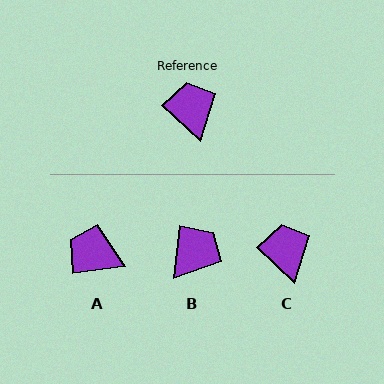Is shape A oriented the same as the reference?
No, it is off by about 50 degrees.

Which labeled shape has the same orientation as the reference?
C.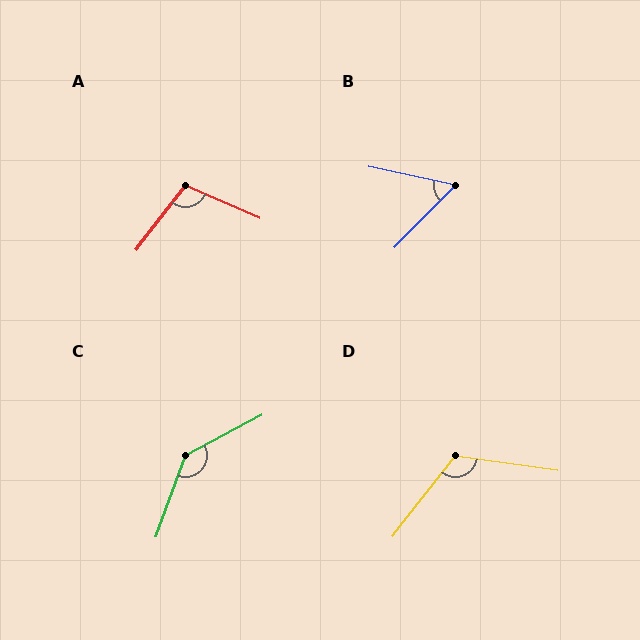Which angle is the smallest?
B, at approximately 57 degrees.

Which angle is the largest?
C, at approximately 138 degrees.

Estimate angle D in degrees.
Approximately 120 degrees.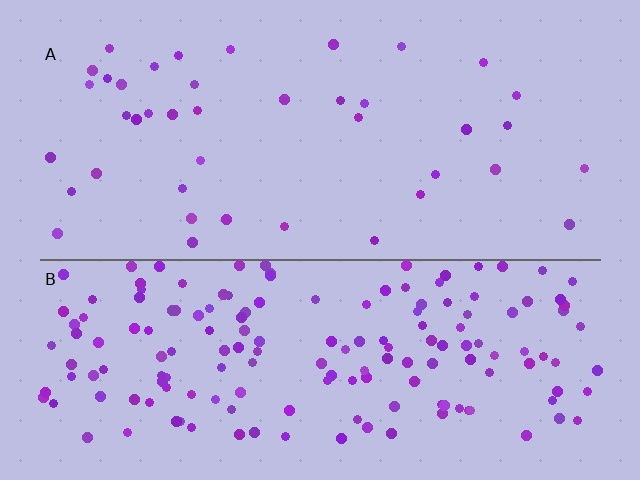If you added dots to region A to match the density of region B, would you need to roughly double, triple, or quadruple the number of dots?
Approximately quadruple.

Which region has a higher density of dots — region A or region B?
B (the bottom).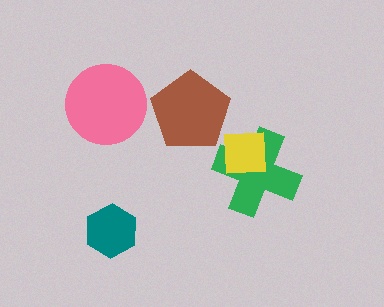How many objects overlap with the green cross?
1 object overlaps with the green cross.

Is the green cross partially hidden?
Yes, it is partially covered by another shape.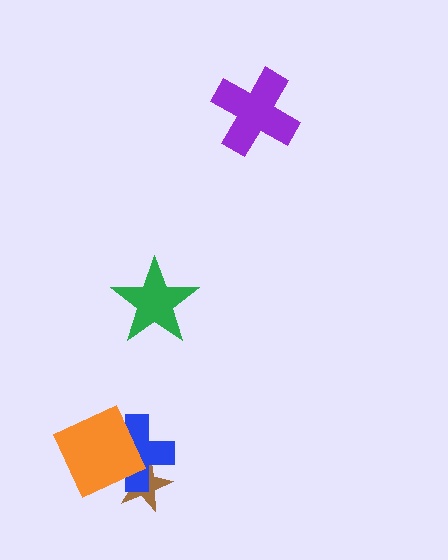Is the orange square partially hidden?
No, no other shape covers it.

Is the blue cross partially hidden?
Yes, it is partially covered by another shape.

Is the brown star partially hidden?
Yes, it is partially covered by another shape.